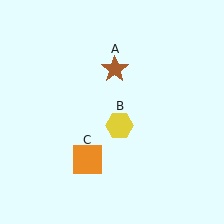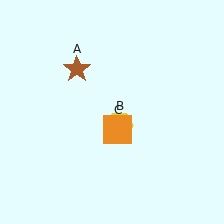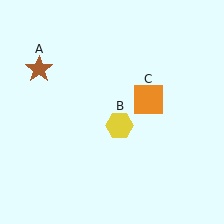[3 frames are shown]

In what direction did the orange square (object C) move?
The orange square (object C) moved up and to the right.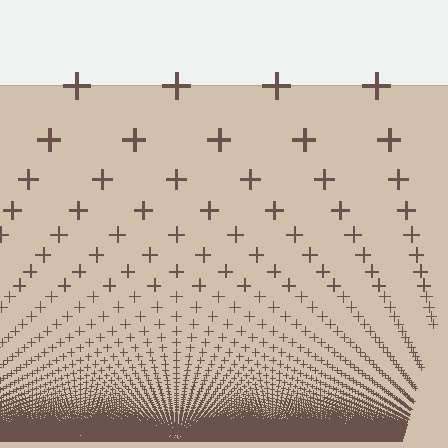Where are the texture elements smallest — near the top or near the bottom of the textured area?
Near the bottom.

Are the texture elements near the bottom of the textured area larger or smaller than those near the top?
Smaller. The gradient is inverted — elements near the bottom are smaller and denser.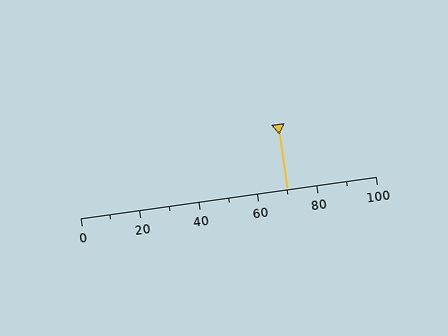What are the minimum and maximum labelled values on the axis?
The axis runs from 0 to 100.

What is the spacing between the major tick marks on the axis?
The major ticks are spaced 20 apart.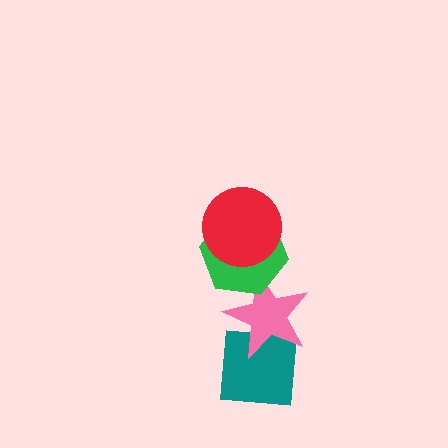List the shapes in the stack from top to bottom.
From top to bottom: the red circle, the green hexagon, the pink star, the teal square.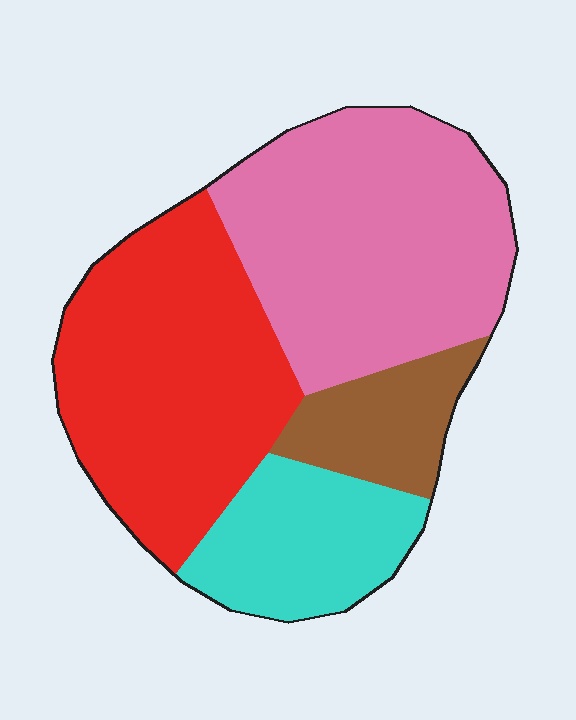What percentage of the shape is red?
Red takes up about one third (1/3) of the shape.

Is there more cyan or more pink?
Pink.